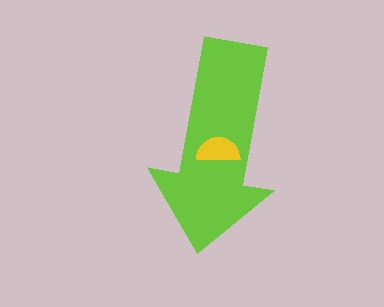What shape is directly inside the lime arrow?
The yellow semicircle.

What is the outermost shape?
The lime arrow.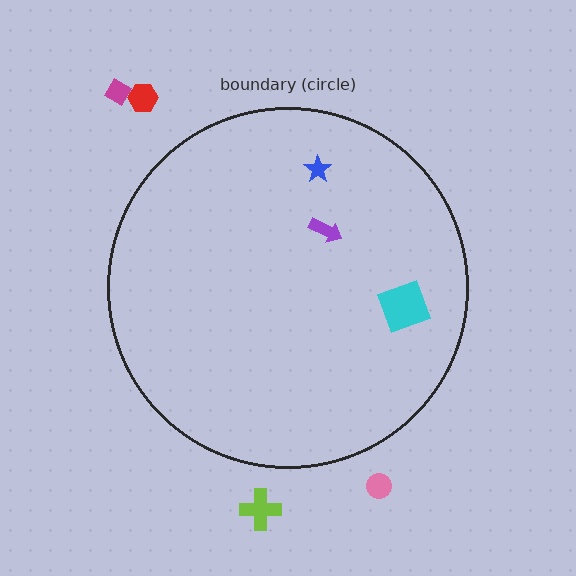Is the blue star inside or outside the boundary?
Inside.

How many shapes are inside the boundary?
3 inside, 4 outside.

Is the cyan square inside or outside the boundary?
Inside.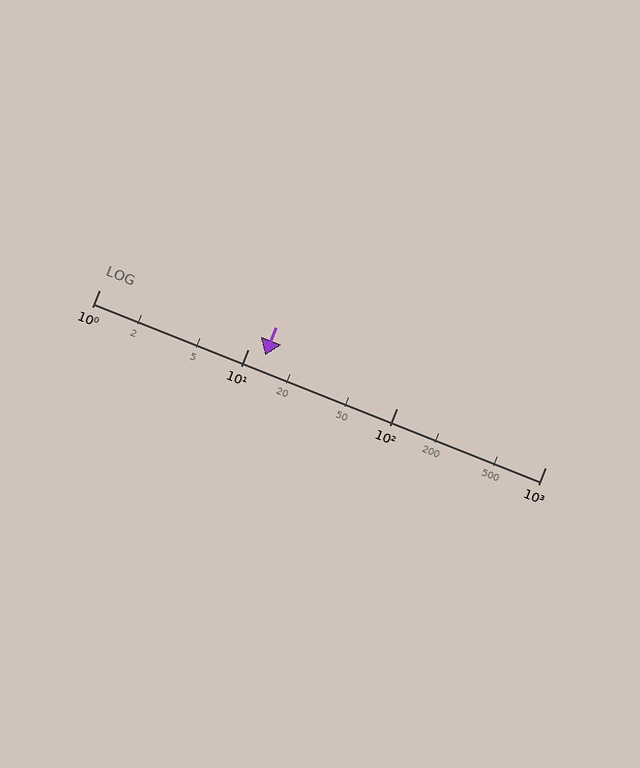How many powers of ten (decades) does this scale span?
The scale spans 3 decades, from 1 to 1000.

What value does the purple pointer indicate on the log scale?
The pointer indicates approximately 13.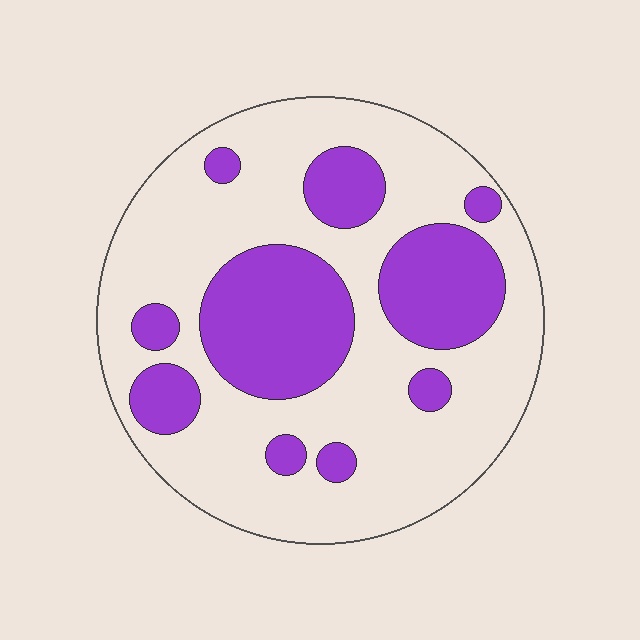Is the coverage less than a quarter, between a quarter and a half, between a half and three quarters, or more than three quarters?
Between a quarter and a half.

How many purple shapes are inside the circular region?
10.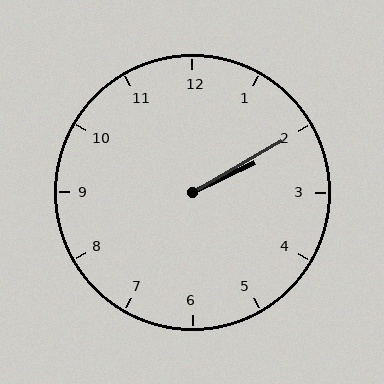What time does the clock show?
2:10.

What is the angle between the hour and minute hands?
Approximately 5 degrees.